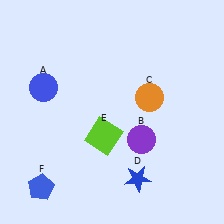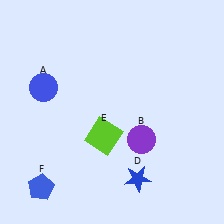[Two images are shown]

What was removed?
The orange circle (C) was removed in Image 2.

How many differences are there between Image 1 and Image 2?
There is 1 difference between the two images.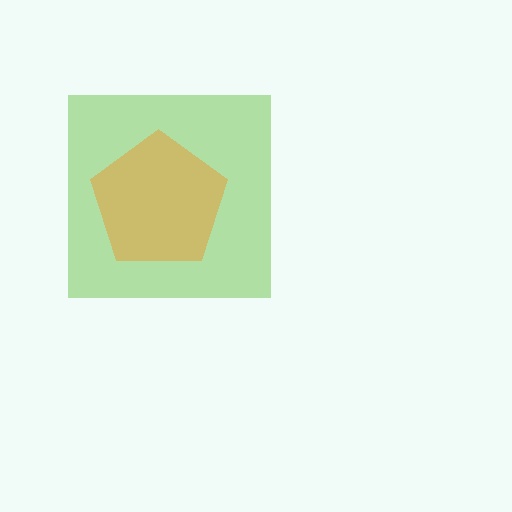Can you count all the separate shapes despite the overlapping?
Yes, there are 2 separate shapes.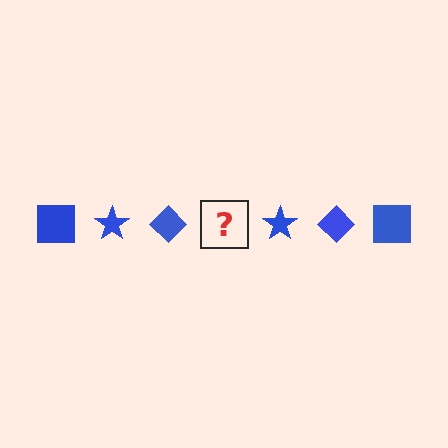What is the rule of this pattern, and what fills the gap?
The rule is that the pattern cycles through square, star, diamond shapes in blue. The gap should be filled with a blue square.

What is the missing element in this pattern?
The missing element is a blue square.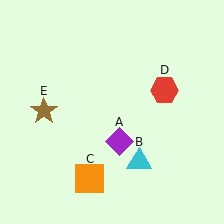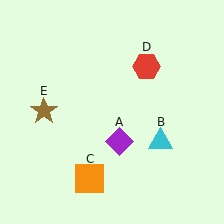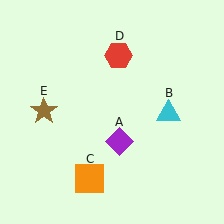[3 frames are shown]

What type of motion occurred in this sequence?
The cyan triangle (object B), red hexagon (object D) rotated counterclockwise around the center of the scene.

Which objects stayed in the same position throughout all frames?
Purple diamond (object A) and orange square (object C) and brown star (object E) remained stationary.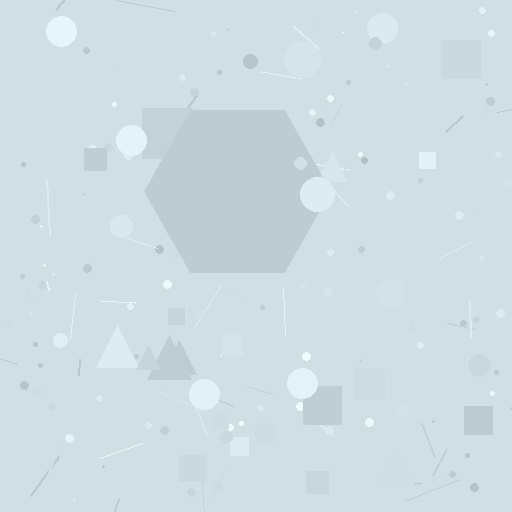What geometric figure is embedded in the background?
A hexagon is embedded in the background.